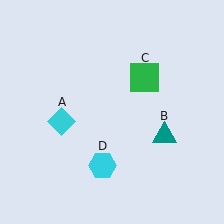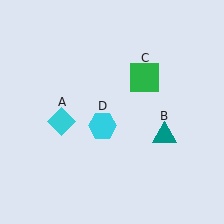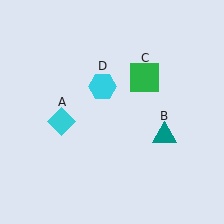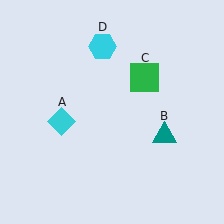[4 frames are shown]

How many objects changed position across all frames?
1 object changed position: cyan hexagon (object D).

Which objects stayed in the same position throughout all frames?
Cyan diamond (object A) and teal triangle (object B) and green square (object C) remained stationary.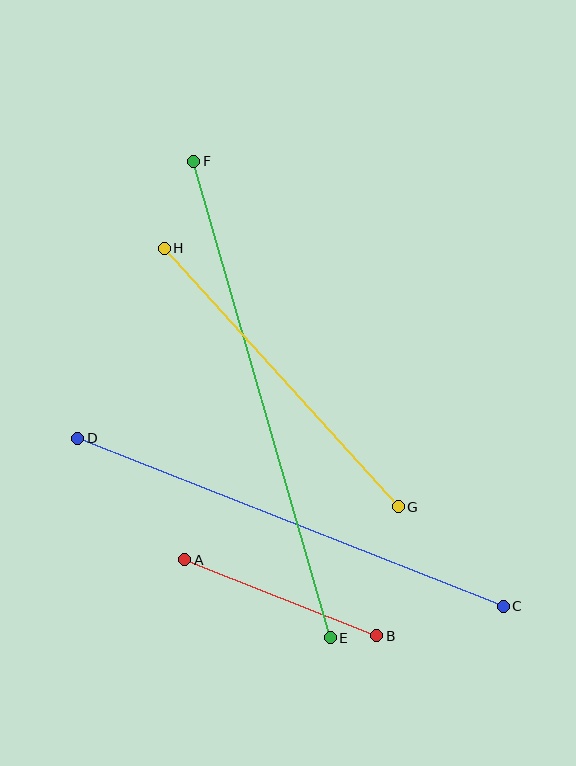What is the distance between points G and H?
The distance is approximately 349 pixels.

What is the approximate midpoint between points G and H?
The midpoint is at approximately (281, 377) pixels.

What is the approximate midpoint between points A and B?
The midpoint is at approximately (281, 598) pixels.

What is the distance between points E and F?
The distance is approximately 496 pixels.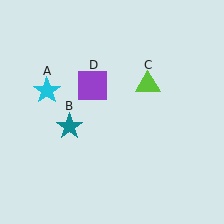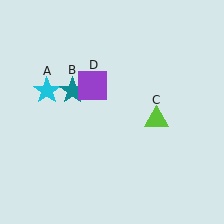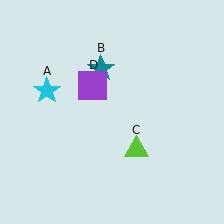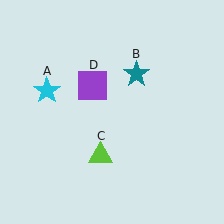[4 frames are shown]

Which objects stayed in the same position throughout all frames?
Cyan star (object A) and purple square (object D) remained stationary.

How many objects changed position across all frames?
2 objects changed position: teal star (object B), lime triangle (object C).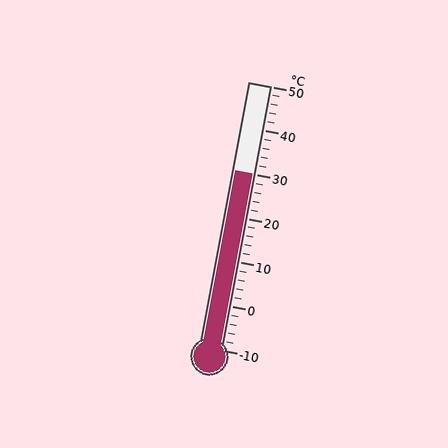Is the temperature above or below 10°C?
The temperature is above 10°C.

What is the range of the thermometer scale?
The thermometer scale ranges from -10°C to 50°C.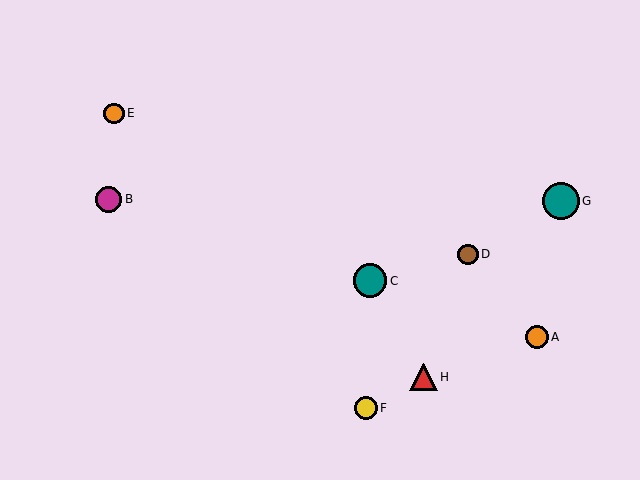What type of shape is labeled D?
Shape D is a brown circle.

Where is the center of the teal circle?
The center of the teal circle is at (561, 201).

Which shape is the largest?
The teal circle (labeled G) is the largest.